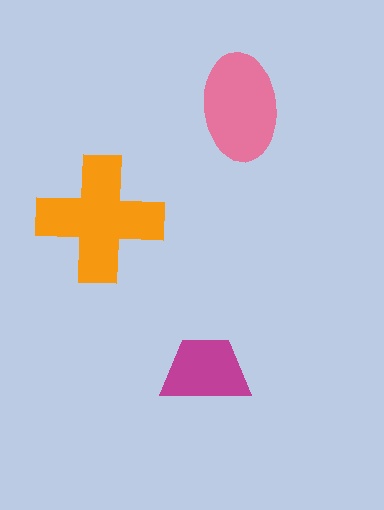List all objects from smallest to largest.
The magenta trapezoid, the pink ellipse, the orange cross.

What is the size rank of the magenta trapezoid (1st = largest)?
3rd.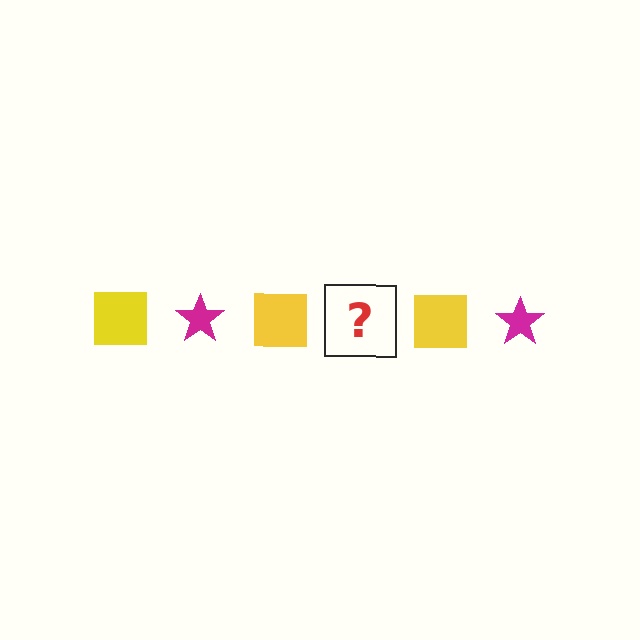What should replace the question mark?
The question mark should be replaced with a magenta star.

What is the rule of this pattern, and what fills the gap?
The rule is that the pattern alternates between yellow square and magenta star. The gap should be filled with a magenta star.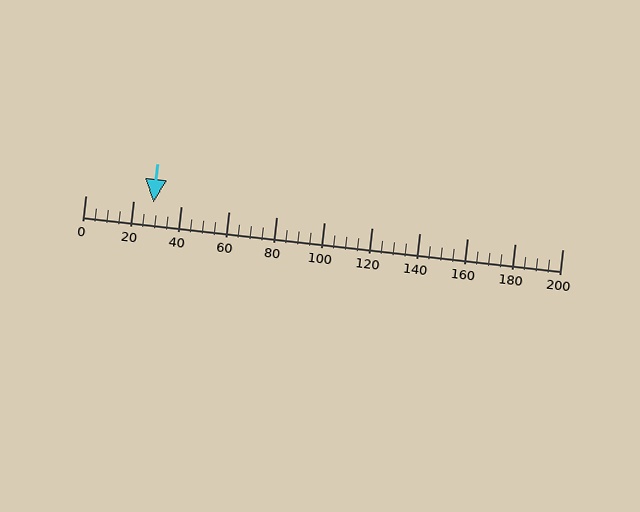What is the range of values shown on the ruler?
The ruler shows values from 0 to 200.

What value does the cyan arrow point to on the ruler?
The cyan arrow points to approximately 29.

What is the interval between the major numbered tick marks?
The major tick marks are spaced 20 units apart.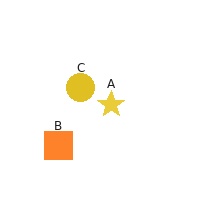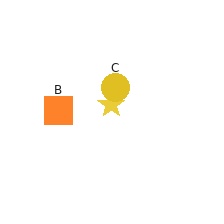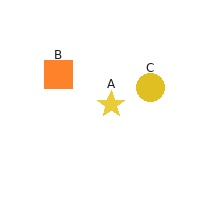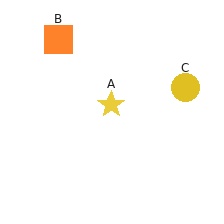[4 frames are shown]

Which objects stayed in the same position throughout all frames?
Yellow star (object A) remained stationary.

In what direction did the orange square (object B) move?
The orange square (object B) moved up.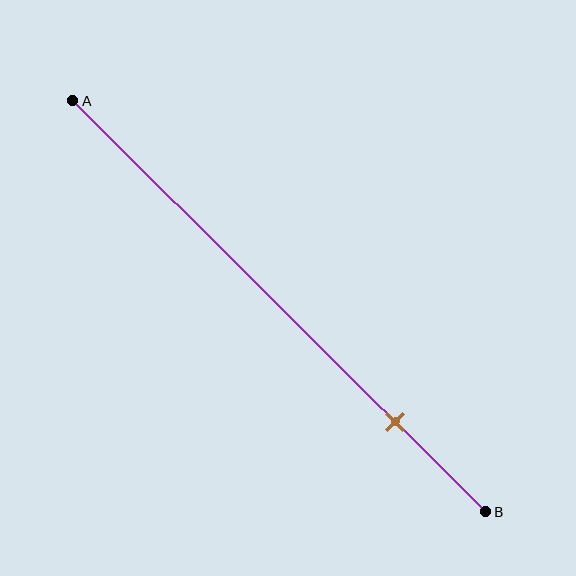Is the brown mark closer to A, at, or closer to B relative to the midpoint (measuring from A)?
The brown mark is closer to point B than the midpoint of segment AB.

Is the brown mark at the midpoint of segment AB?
No, the mark is at about 80% from A, not at the 50% midpoint.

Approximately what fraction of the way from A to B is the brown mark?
The brown mark is approximately 80% of the way from A to B.